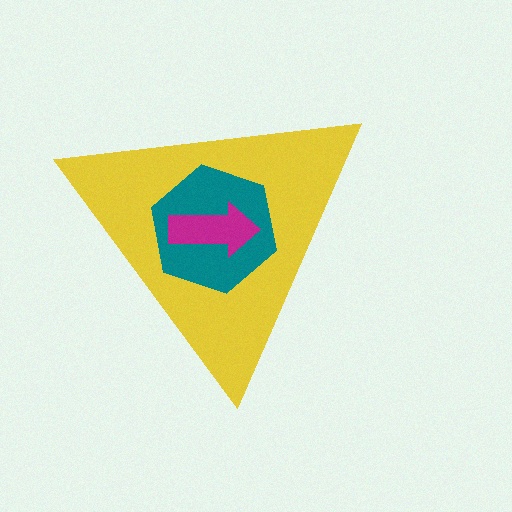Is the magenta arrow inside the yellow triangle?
Yes.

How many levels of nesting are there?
3.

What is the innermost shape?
The magenta arrow.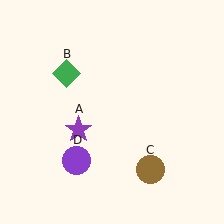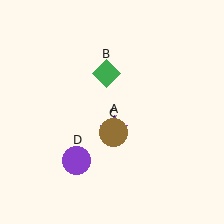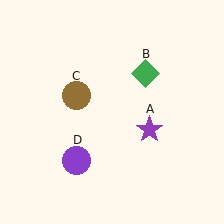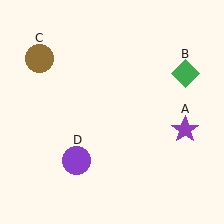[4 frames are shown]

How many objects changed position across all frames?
3 objects changed position: purple star (object A), green diamond (object B), brown circle (object C).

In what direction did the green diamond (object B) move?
The green diamond (object B) moved right.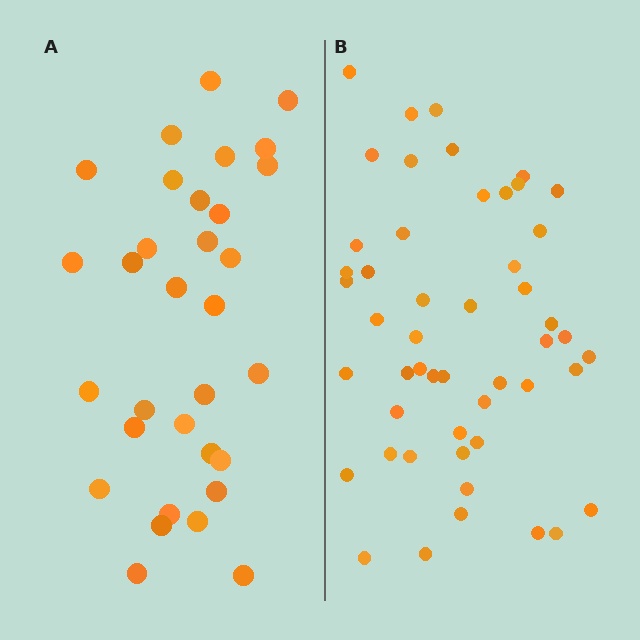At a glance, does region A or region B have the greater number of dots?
Region B (the right region) has more dots.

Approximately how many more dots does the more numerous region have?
Region B has approximately 20 more dots than region A.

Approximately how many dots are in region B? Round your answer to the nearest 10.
About 50 dots.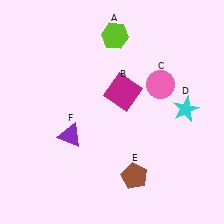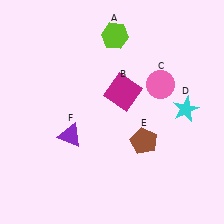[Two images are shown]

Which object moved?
The brown pentagon (E) moved up.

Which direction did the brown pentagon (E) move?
The brown pentagon (E) moved up.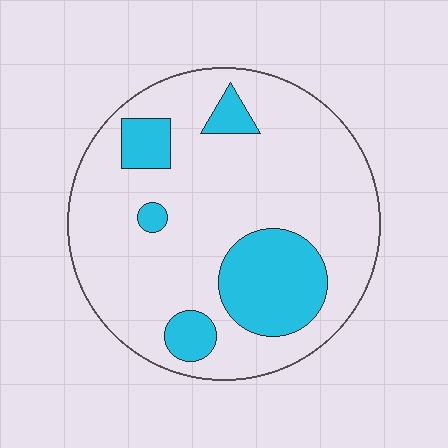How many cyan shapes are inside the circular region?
5.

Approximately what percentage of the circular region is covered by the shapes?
Approximately 20%.